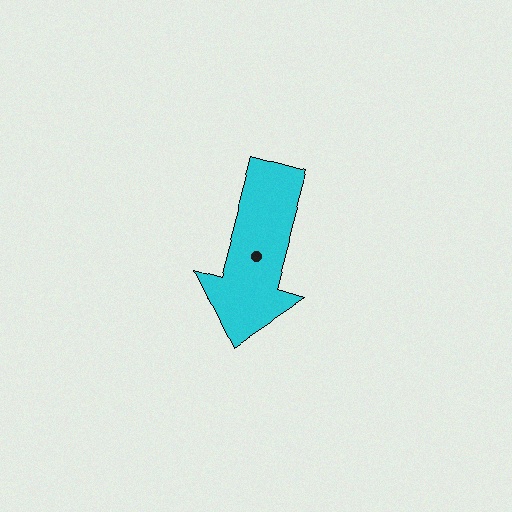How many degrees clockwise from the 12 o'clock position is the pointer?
Approximately 195 degrees.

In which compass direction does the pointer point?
South.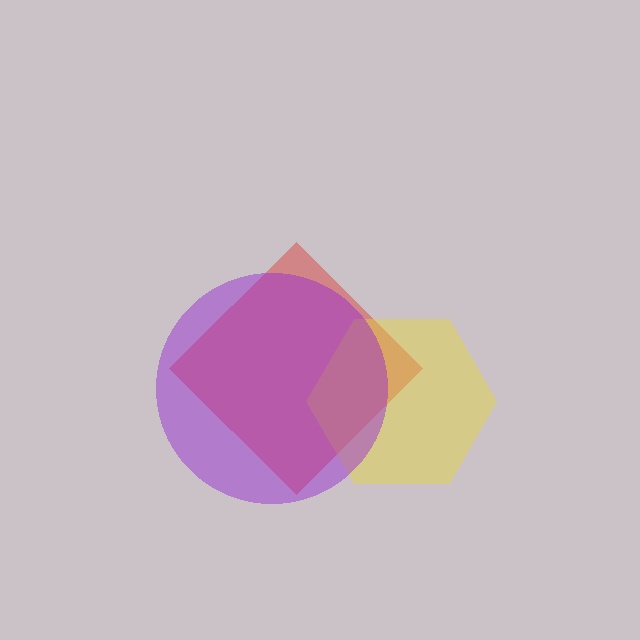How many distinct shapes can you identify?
There are 3 distinct shapes: a red diamond, a yellow hexagon, a purple circle.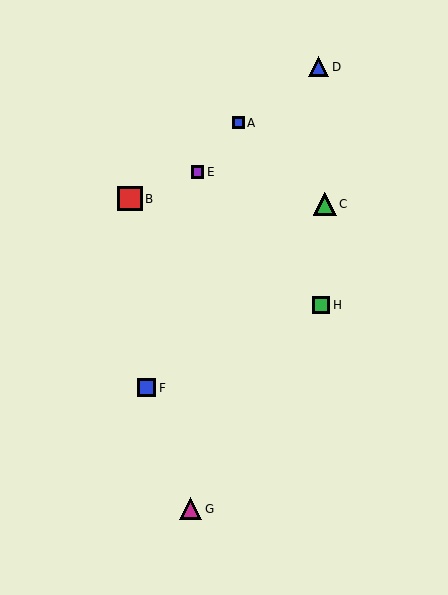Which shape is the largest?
The red square (labeled B) is the largest.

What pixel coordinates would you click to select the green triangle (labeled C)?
Click at (325, 204) to select the green triangle C.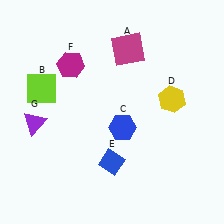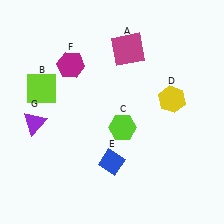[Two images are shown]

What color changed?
The hexagon (C) changed from blue in Image 1 to lime in Image 2.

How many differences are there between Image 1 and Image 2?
There is 1 difference between the two images.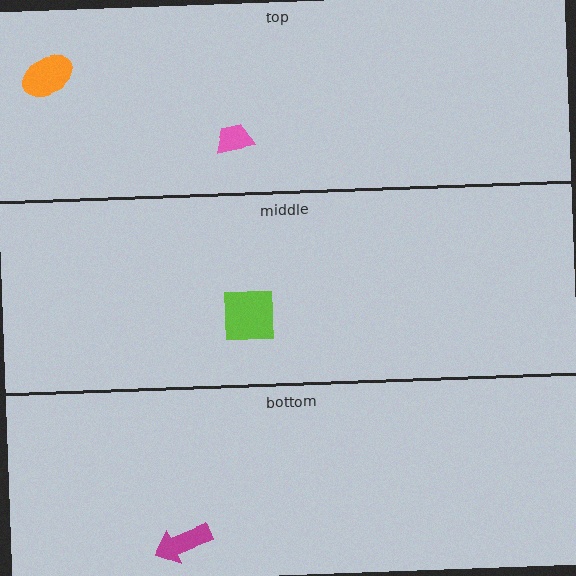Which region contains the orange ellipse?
The top region.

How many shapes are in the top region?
2.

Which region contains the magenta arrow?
The bottom region.